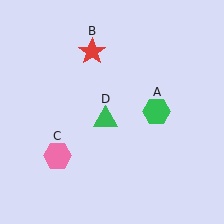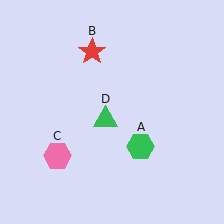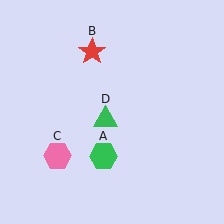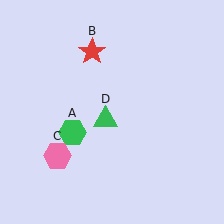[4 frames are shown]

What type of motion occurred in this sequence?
The green hexagon (object A) rotated clockwise around the center of the scene.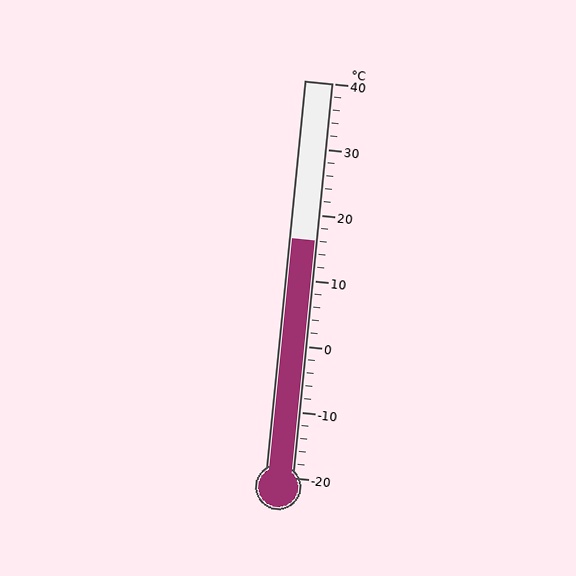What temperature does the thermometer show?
The thermometer shows approximately 16°C.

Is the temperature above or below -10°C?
The temperature is above -10°C.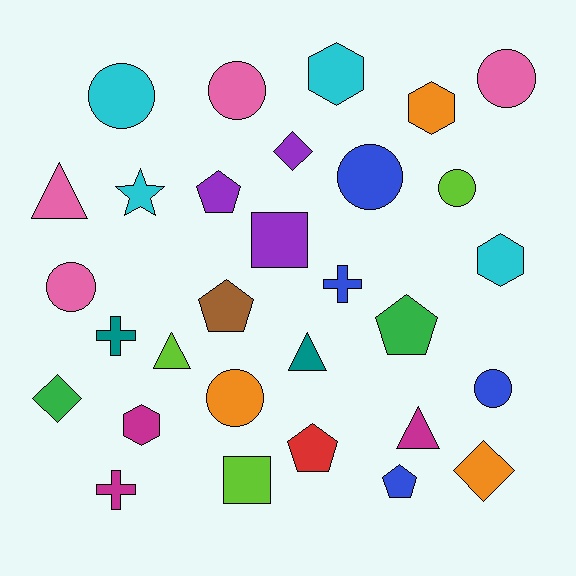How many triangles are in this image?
There are 4 triangles.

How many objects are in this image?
There are 30 objects.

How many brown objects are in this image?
There is 1 brown object.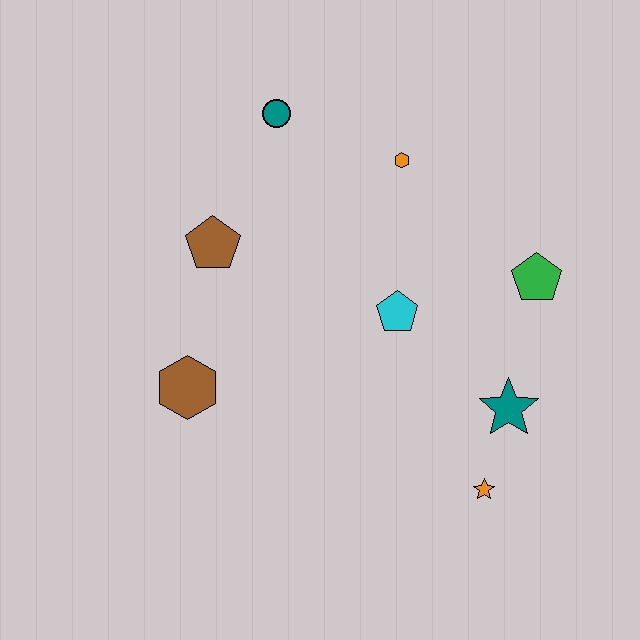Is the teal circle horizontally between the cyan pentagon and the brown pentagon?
Yes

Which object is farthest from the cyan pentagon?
The teal circle is farthest from the cyan pentagon.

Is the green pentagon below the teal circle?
Yes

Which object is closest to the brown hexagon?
The brown pentagon is closest to the brown hexagon.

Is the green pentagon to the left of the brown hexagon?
No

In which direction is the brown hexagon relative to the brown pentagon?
The brown hexagon is below the brown pentagon.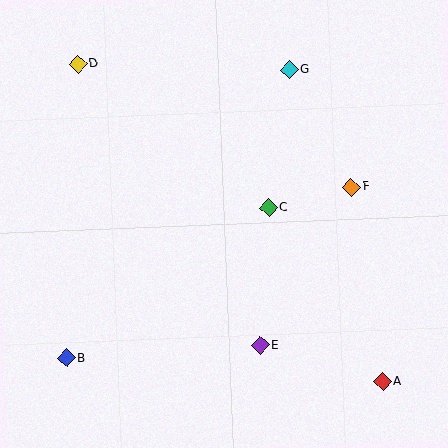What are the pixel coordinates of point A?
Point A is at (383, 382).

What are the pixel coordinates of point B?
Point B is at (67, 358).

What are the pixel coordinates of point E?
Point E is at (260, 345).